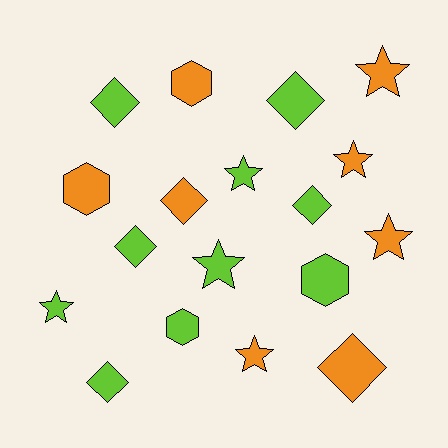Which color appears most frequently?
Lime, with 10 objects.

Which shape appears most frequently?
Diamond, with 7 objects.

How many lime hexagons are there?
There are 2 lime hexagons.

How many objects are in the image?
There are 18 objects.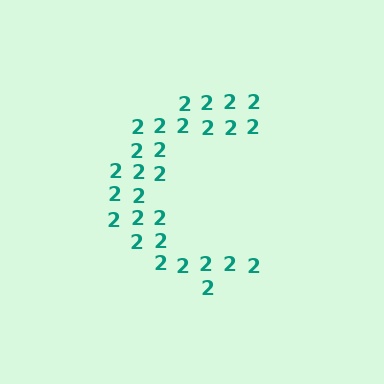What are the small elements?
The small elements are digit 2's.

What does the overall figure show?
The overall figure shows the letter C.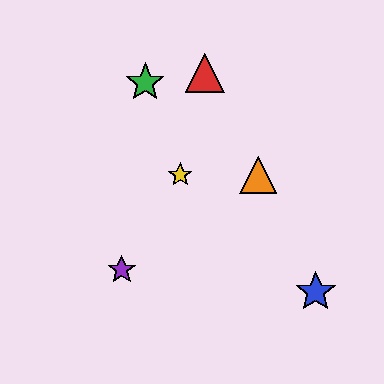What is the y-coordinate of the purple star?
The purple star is at y≈270.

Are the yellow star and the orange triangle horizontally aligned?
Yes, both are at y≈175.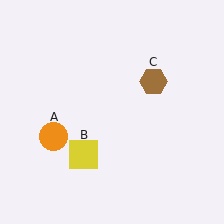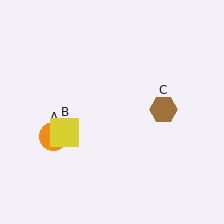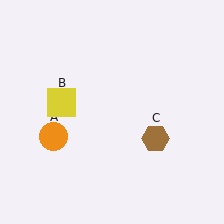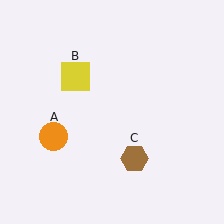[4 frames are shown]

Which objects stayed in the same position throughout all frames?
Orange circle (object A) remained stationary.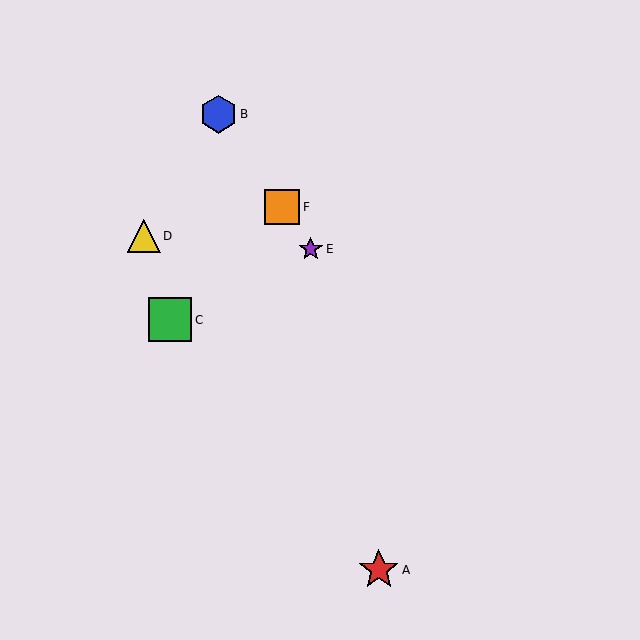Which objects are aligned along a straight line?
Objects B, E, F are aligned along a straight line.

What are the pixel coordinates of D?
Object D is at (144, 236).